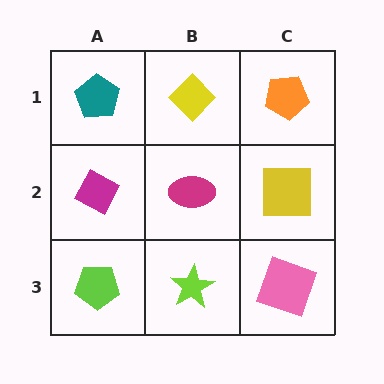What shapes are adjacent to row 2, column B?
A yellow diamond (row 1, column B), a lime star (row 3, column B), a magenta diamond (row 2, column A), a yellow square (row 2, column C).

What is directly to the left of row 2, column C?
A magenta ellipse.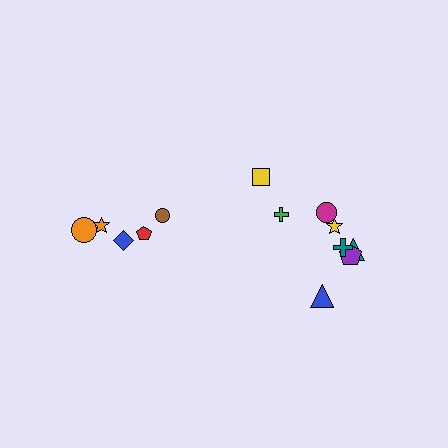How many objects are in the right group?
There are 8 objects.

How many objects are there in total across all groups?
There are 13 objects.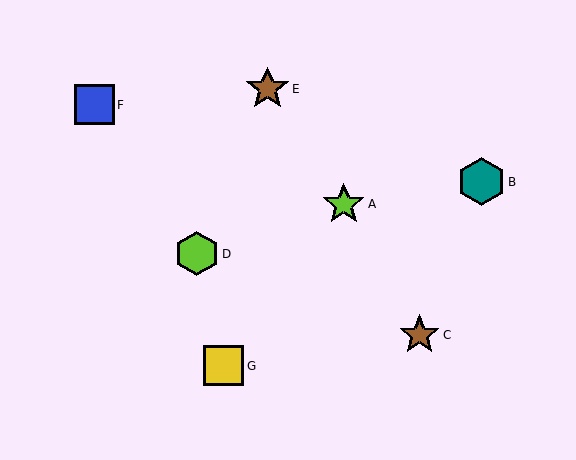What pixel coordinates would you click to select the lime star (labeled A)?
Click at (344, 204) to select the lime star A.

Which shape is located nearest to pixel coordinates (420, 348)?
The brown star (labeled C) at (420, 335) is nearest to that location.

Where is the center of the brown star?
The center of the brown star is at (267, 89).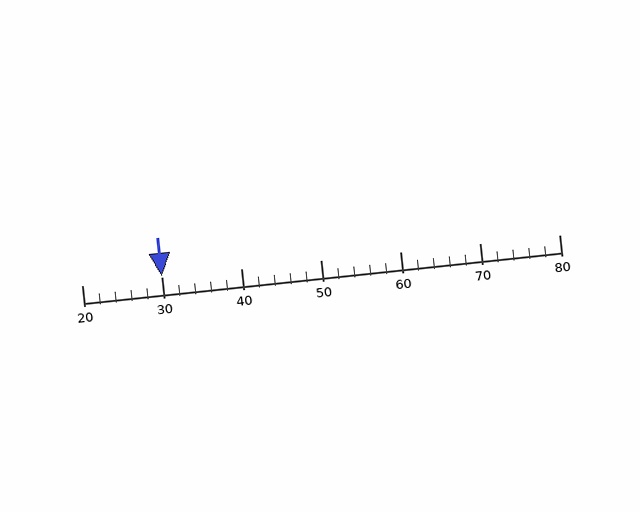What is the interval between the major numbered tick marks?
The major tick marks are spaced 10 units apart.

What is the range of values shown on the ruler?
The ruler shows values from 20 to 80.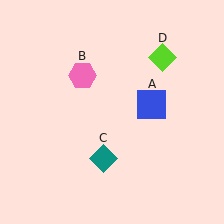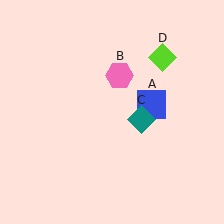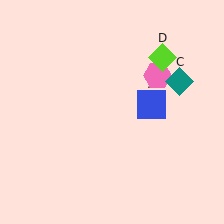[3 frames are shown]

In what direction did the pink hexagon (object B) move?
The pink hexagon (object B) moved right.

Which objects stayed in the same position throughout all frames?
Blue square (object A) and lime diamond (object D) remained stationary.